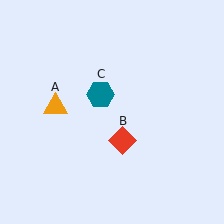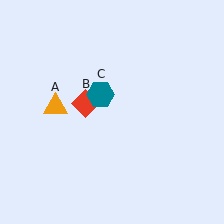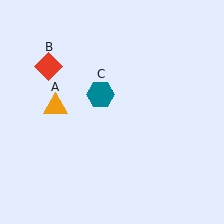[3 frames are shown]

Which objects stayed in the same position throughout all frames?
Orange triangle (object A) and teal hexagon (object C) remained stationary.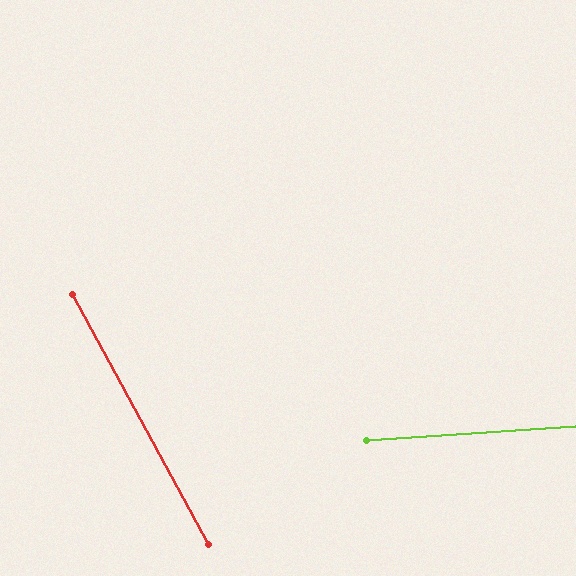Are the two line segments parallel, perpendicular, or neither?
Neither parallel nor perpendicular — they differ by about 65°.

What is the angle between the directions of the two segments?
Approximately 65 degrees.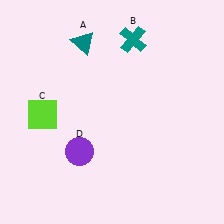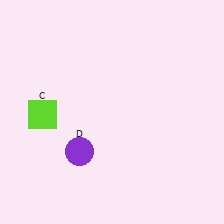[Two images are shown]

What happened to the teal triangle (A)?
The teal triangle (A) was removed in Image 2. It was in the top-left area of Image 1.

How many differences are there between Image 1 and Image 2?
There are 2 differences between the two images.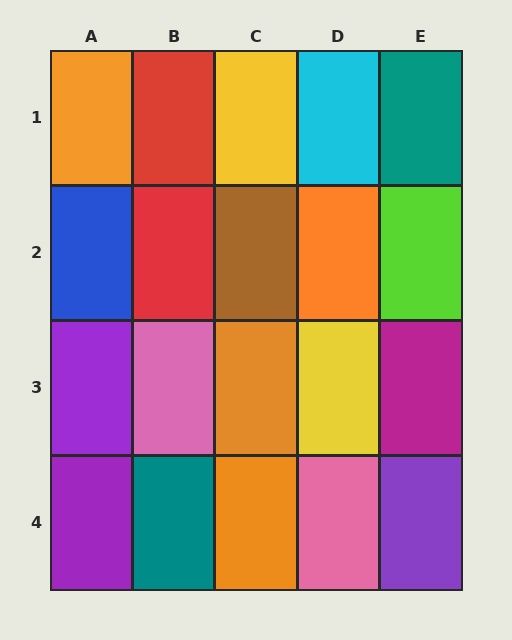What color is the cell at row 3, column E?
Magenta.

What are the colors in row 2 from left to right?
Blue, red, brown, orange, lime.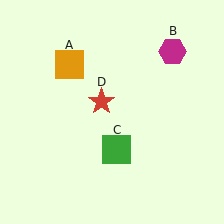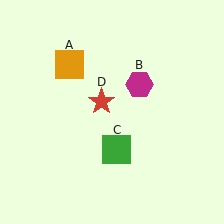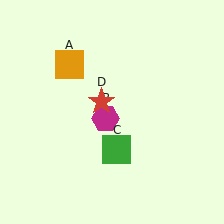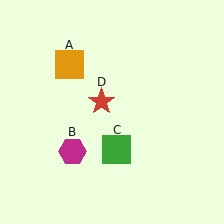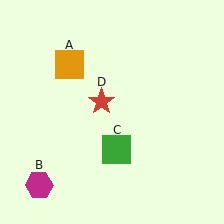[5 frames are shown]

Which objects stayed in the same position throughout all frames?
Orange square (object A) and green square (object C) and red star (object D) remained stationary.